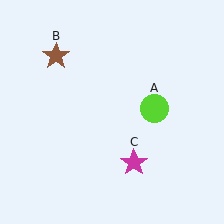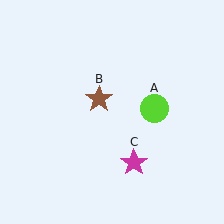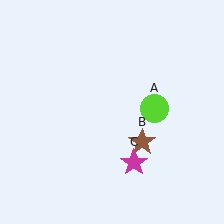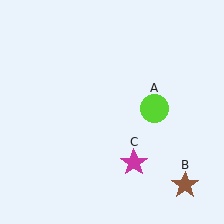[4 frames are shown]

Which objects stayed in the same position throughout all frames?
Lime circle (object A) and magenta star (object C) remained stationary.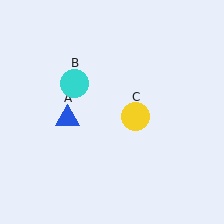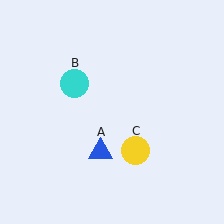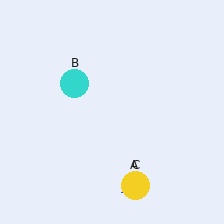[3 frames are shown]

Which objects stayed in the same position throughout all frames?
Cyan circle (object B) remained stationary.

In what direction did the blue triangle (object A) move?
The blue triangle (object A) moved down and to the right.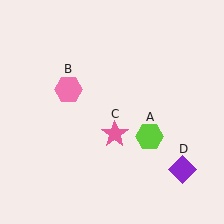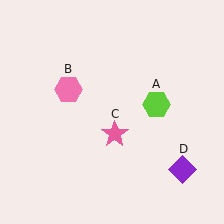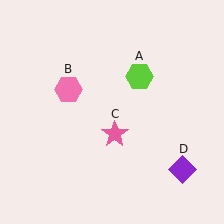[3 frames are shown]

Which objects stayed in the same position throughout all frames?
Pink hexagon (object B) and pink star (object C) and purple diamond (object D) remained stationary.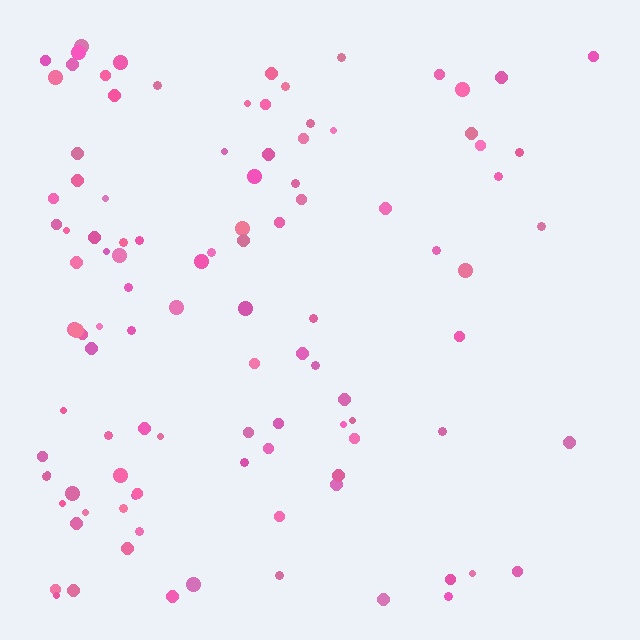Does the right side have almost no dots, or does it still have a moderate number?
Still a moderate number, just noticeably fewer than the left.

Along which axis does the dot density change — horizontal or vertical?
Horizontal.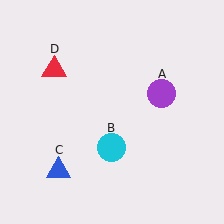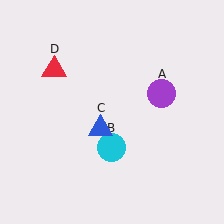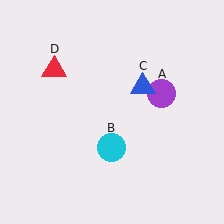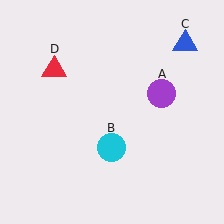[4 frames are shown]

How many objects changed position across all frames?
1 object changed position: blue triangle (object C).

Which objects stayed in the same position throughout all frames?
Purple circle (object A) and cyan circle (object B) and red triangle (object D) remained stationary.